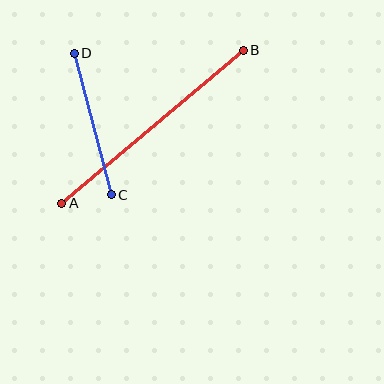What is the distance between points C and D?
The distance is approximately 147 pixels.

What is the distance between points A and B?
The distance is approximately 238 pixels.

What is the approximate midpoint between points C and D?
The midpoint is at approximately (93, 124) pixels.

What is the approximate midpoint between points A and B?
The midpoint is at approximately (152, 127) pixels.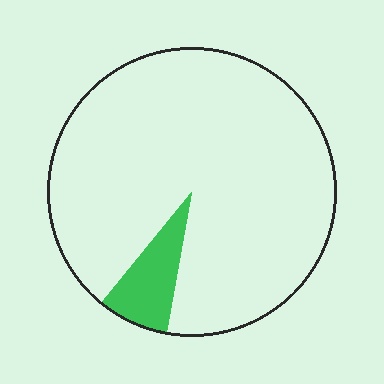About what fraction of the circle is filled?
About one tenth (1/10).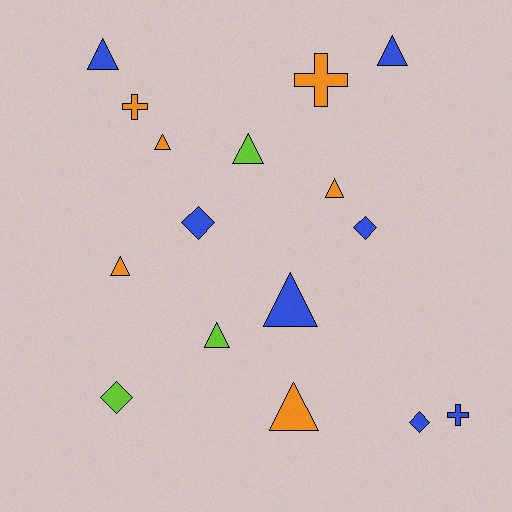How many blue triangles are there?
There are 3 blue triangles.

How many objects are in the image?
There are 16 objects.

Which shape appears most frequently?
Triangle, with 9 objects.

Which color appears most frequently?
Blue, with 7 objects.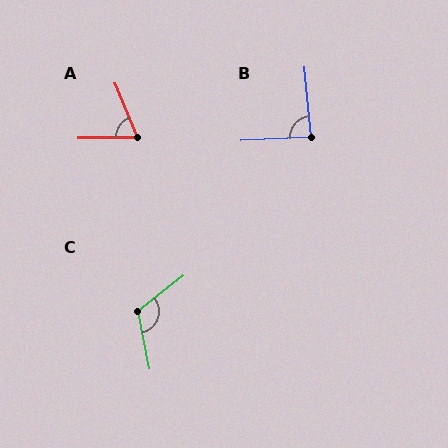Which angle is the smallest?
A, at approximately 68 degrees.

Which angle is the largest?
C, at approximately 116 degrees.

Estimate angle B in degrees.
Approximately 88 degrees.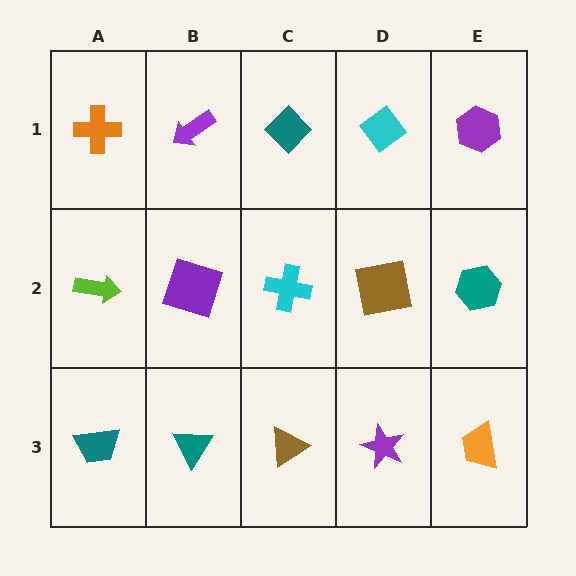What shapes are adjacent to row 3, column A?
A lime arrow (row 2, column A), a teal triangle (row 3, column B).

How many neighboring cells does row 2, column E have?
3.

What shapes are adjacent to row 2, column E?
A purple hexagon (row 1, column E), an orange trapezoid (row 3, column E), a brown square (row 2, column D).